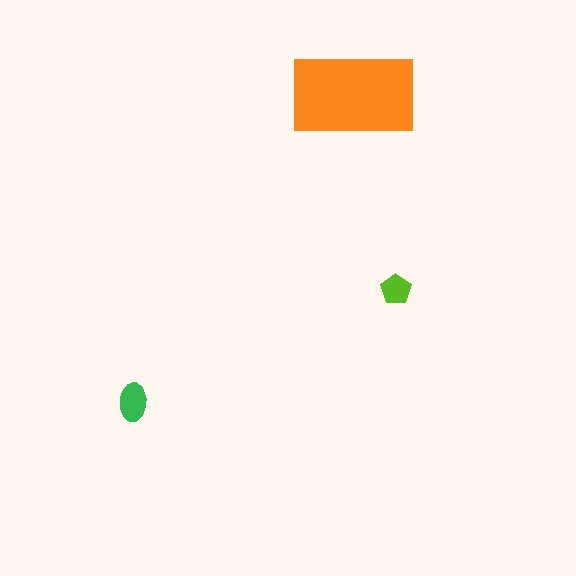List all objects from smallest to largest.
The lime pentagon, the green ellipse, the orange rectangle.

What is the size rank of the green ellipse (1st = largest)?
2nd.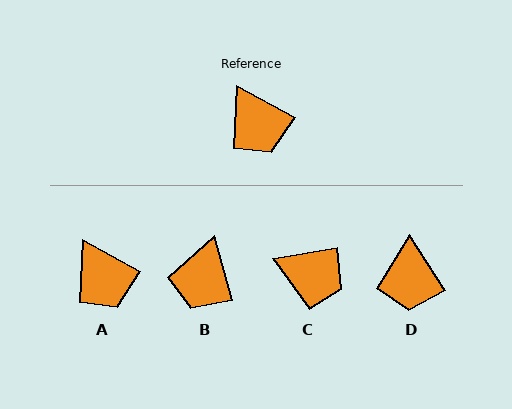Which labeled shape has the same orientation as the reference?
A.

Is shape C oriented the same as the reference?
No, it is off by about 38 degrees.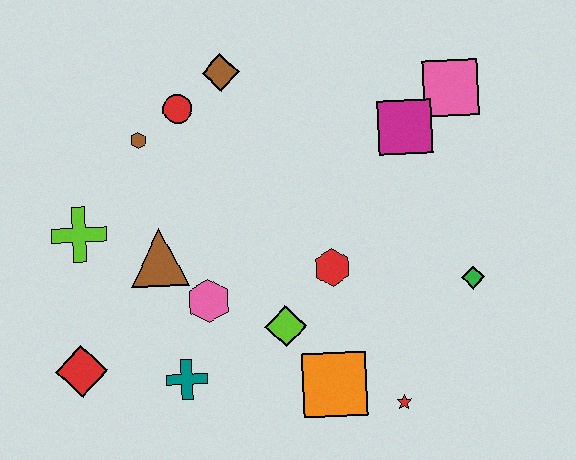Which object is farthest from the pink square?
The red diamond is farthest from the pink square.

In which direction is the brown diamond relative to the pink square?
The brown diamond is to the left of the pink square.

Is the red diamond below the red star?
No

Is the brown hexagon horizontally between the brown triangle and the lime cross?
Yes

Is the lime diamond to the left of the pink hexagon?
No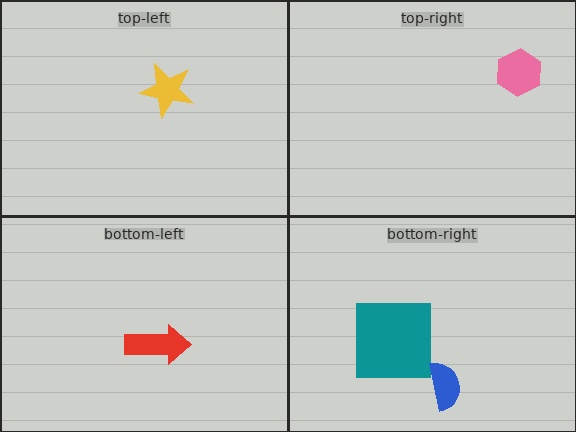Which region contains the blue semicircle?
The bottom-right region.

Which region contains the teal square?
The bottom-right region.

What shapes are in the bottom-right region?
The teal square, the blue semicircle.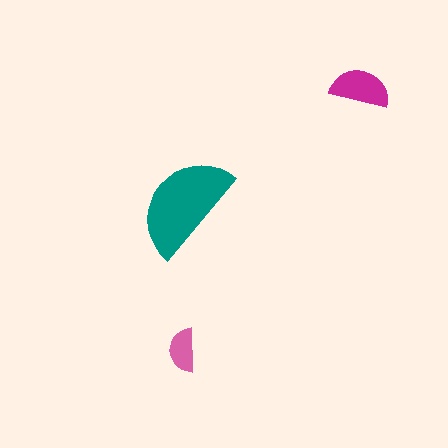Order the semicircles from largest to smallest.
the teal one, the magenta one, the pink one.